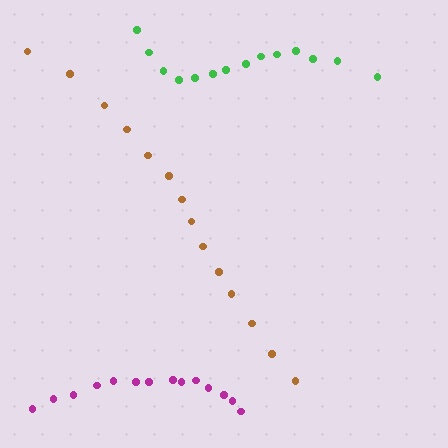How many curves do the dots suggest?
There are 3 distinct paths.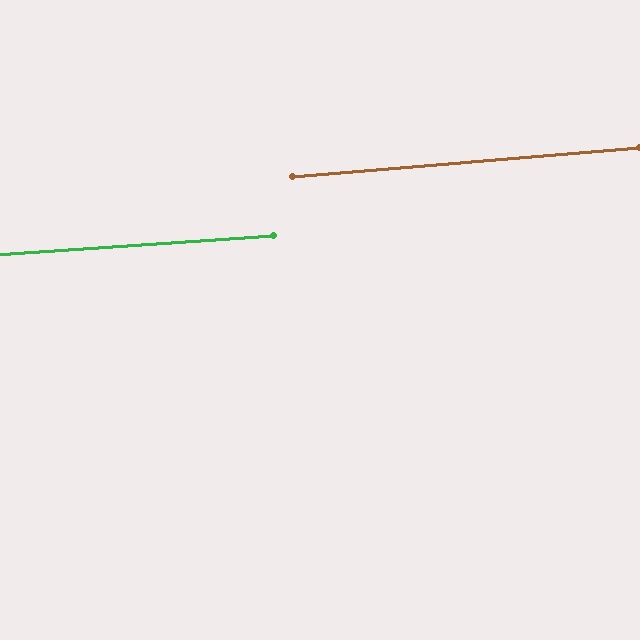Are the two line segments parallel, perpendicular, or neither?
Parallel — their directions differ by only 0.9°.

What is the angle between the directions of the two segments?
Approximately 1 degree.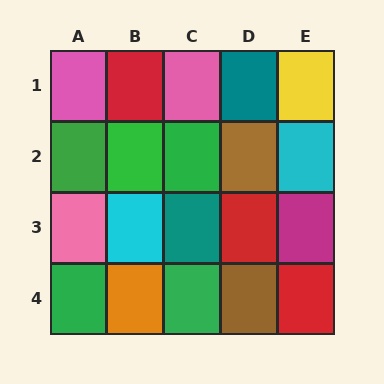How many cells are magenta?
1 cell is magenta.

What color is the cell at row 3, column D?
Red.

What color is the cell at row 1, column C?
Pink.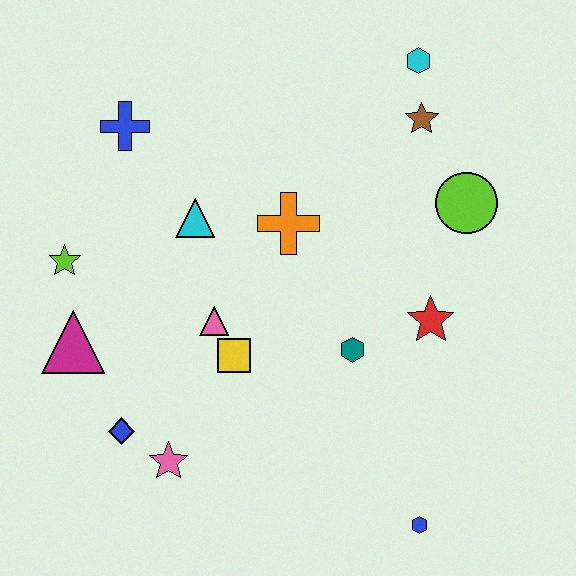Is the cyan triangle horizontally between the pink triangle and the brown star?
No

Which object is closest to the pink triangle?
The yellow square is closest to the pink triangle.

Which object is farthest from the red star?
The lime star is farthest from the red star.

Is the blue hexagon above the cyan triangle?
No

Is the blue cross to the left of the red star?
Yes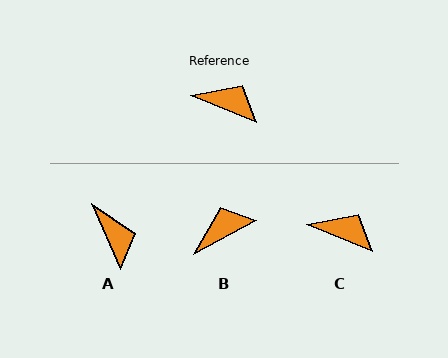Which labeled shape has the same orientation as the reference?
C.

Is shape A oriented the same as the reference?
No, it is off by about 44 degrees.